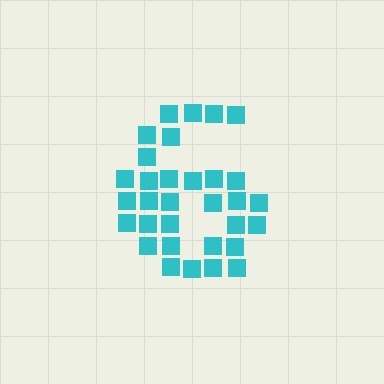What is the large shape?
The large shape is the digit 6.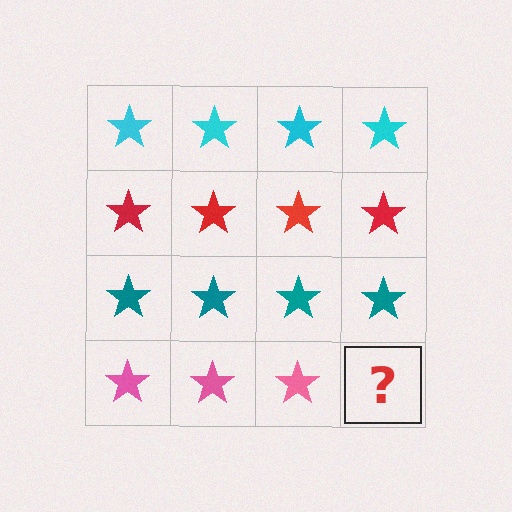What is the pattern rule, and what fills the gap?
The rule is that each row has a consistent color. The gap should be filled with a pink star.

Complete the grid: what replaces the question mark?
The question mark should be replaced with a pink star.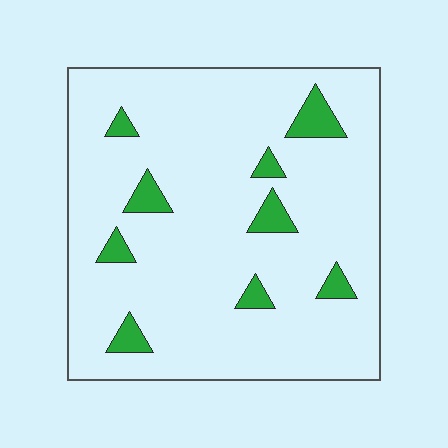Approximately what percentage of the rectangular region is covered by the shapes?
Approximately 10%.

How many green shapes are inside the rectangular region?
9.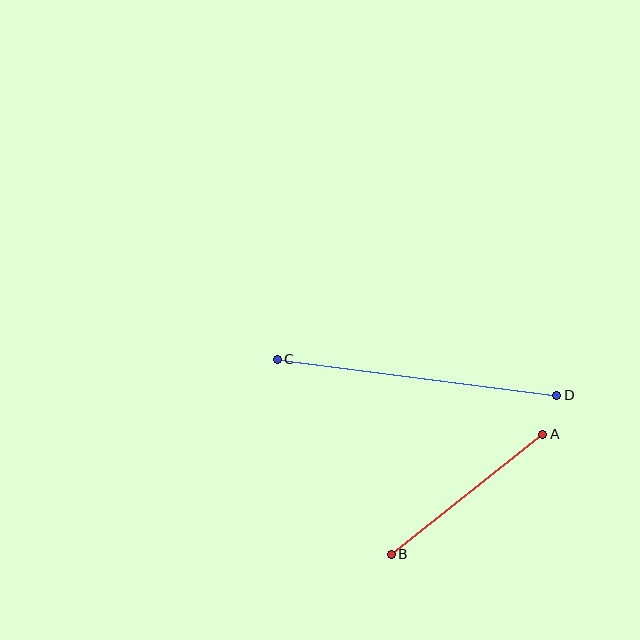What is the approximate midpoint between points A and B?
The midpoint is at approximately (467, 494) pixels.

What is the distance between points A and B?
The distance is approximately 193 pixels.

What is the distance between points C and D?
The distance is approximately 282 pixels.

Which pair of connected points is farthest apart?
Points C and D are farthest apart.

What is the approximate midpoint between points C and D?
The midpoint is at approximately (417, 377) pixels.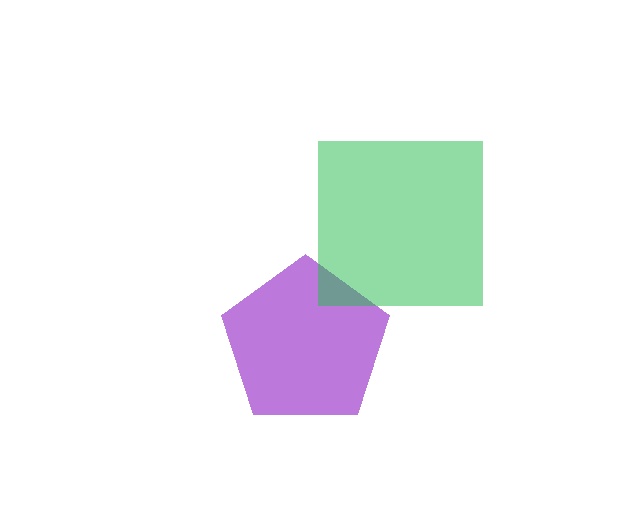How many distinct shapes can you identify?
There are 2 distinct shapes: a purple pentagon, a green square.